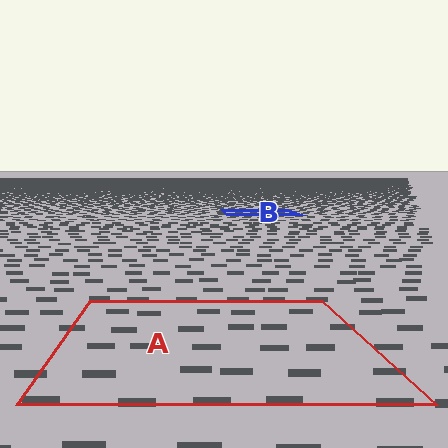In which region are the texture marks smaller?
The texture marks are smaller in region B, because it is farther away.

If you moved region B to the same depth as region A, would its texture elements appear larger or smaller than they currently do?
They would appear larger. At a closer depth, the same texture elements are projected at a bigger on-screen size.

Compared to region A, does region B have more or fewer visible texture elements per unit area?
Region B has more texture elements per unit area — they are packed more densely because it is farther away.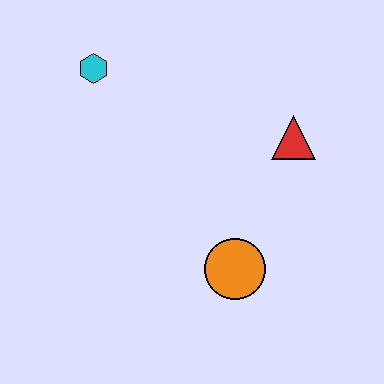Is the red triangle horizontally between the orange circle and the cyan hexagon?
No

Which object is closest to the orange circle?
The red triangle is closest to the orange circle.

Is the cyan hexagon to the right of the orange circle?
No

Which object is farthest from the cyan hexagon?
The orange circle is farthest from the cyan hexagon.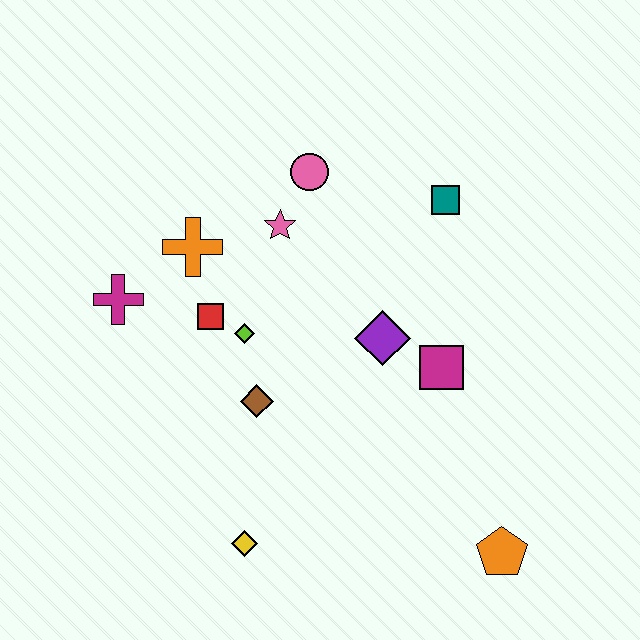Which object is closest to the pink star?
The pink circle is closest to the pink star.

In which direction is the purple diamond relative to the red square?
The purple diamond is to the right of the red square.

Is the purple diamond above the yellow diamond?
Yes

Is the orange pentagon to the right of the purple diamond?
Yes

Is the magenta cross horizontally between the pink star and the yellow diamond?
No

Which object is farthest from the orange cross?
The orange pentagon is farthest from the orange cross.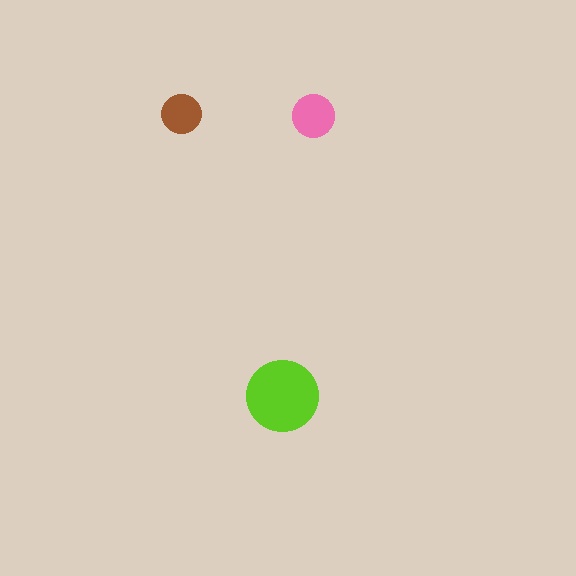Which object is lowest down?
The lime circle is bottommost.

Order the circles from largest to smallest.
the lime one, the pink one, the brown one.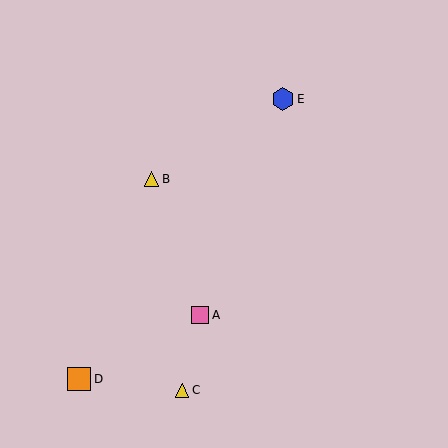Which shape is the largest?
The orange square (labeled D) is the largest.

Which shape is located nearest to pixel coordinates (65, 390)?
The orange square (labeled D) at (79, 379) is nearest to that location.